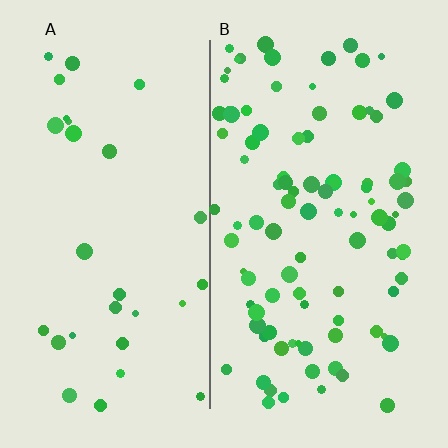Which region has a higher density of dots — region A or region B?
B (the right).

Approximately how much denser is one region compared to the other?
Approximately 3.3× — region B over region A.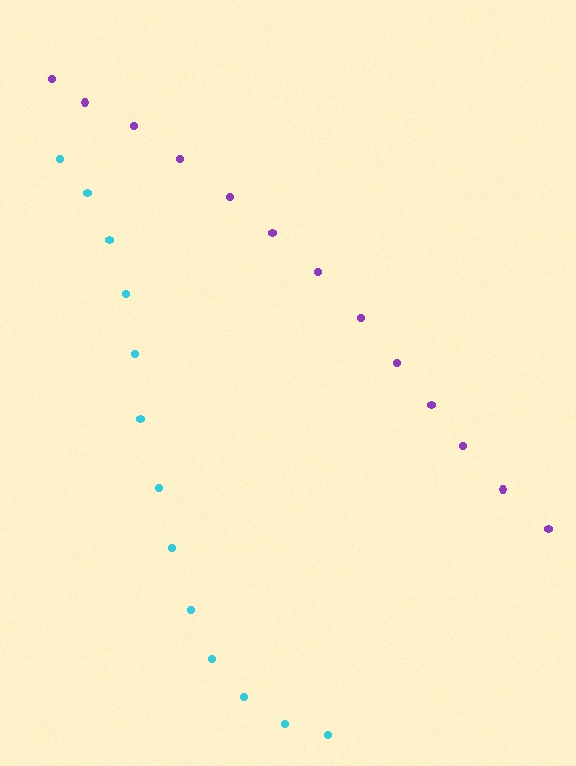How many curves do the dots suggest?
There are 2 distinct paths.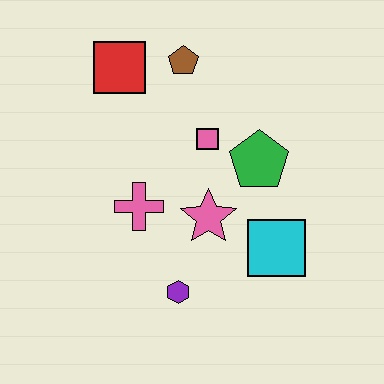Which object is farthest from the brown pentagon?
The purple hexagon is farthest from the brown pentagon.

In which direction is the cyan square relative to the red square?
The cyan square is below the red square.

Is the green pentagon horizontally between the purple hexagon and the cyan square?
Yes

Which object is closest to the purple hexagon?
The pink star is closest to the purple hexagon.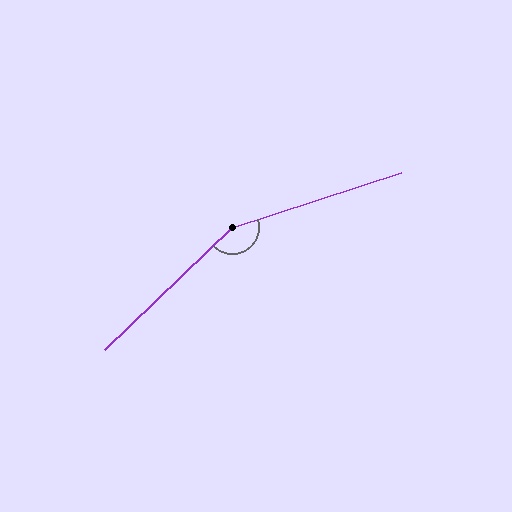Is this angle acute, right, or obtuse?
It is obtuse.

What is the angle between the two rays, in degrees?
Approximately 154 degrees.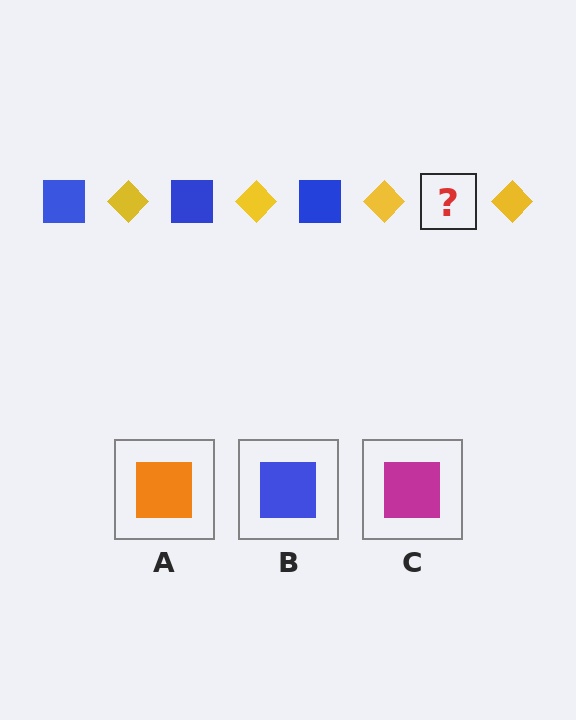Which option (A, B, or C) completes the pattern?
B.